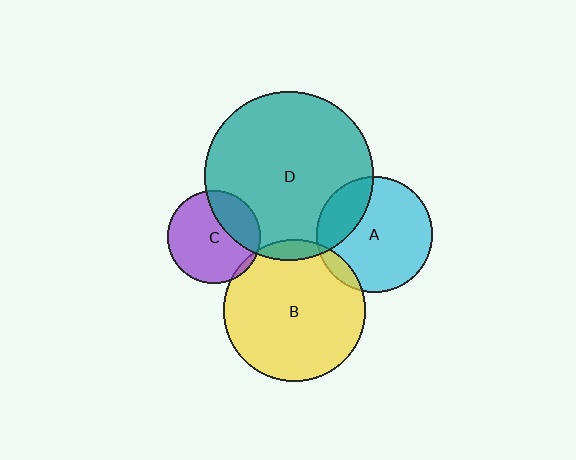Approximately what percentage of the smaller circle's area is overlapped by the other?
Approximately 30%.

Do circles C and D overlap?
Yes.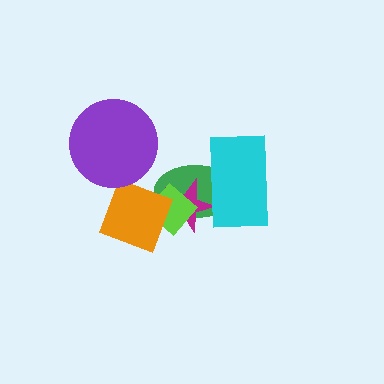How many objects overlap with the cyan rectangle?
2 objects overlap with the cyan rectangle.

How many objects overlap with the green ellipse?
3 objects overlap with the green ellipse.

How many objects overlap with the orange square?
1 object overlaps with the orange square.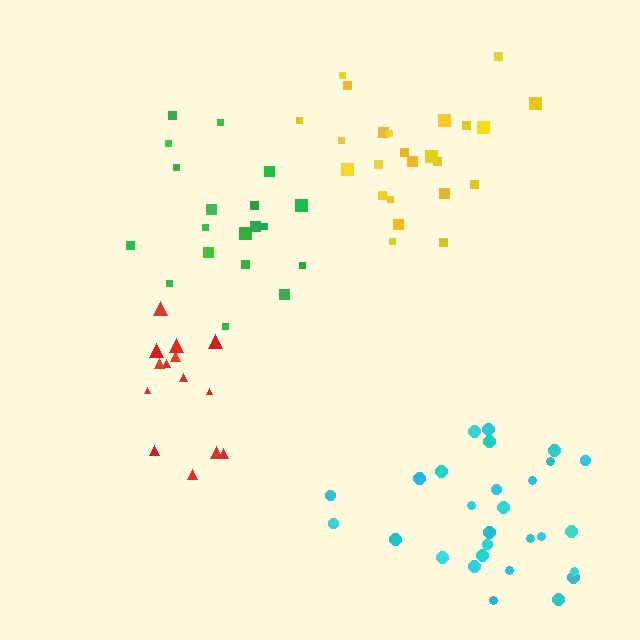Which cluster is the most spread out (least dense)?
Cyan.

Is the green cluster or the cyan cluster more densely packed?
Green.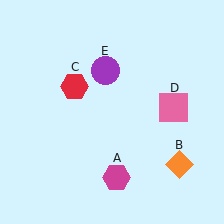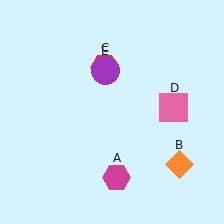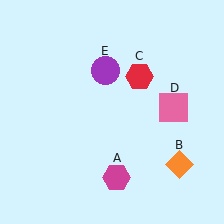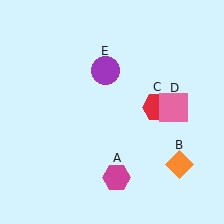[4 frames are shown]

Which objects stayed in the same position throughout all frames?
Magenta hexagon (object A) and orange diamond (object B) and pink square (object D) and purple circle (object E) remained stationary.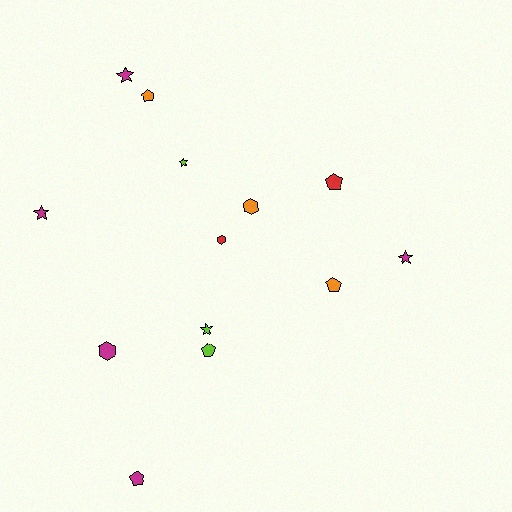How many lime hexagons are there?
There are no lime hexagons.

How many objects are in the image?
There are 13 objects.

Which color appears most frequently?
Magenta, with 5 objects.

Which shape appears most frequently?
Pentagon, with 5 objects.